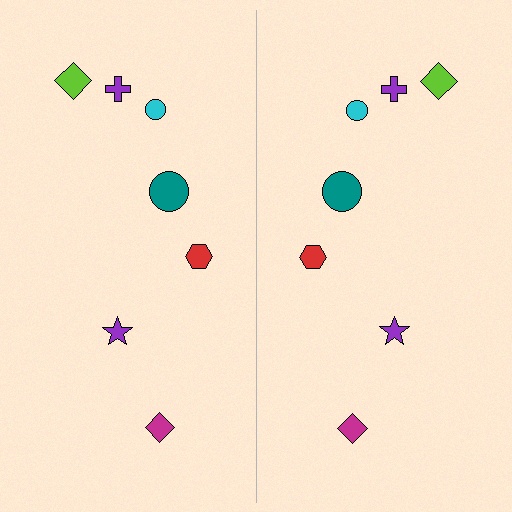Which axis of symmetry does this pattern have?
The pattern has a vertical axis of symmetry running through the center of the image.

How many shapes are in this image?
There are 14 shapes in this image.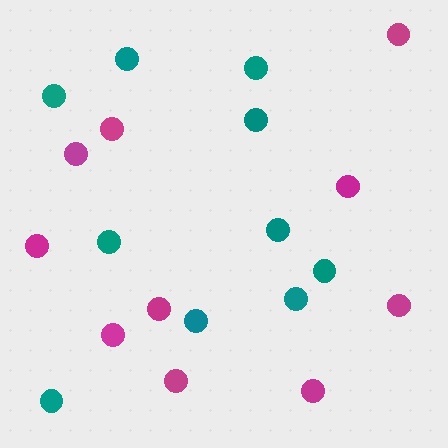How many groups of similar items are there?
There are 2 groups: one group of magenta circles (10) and one group of teal circles (10).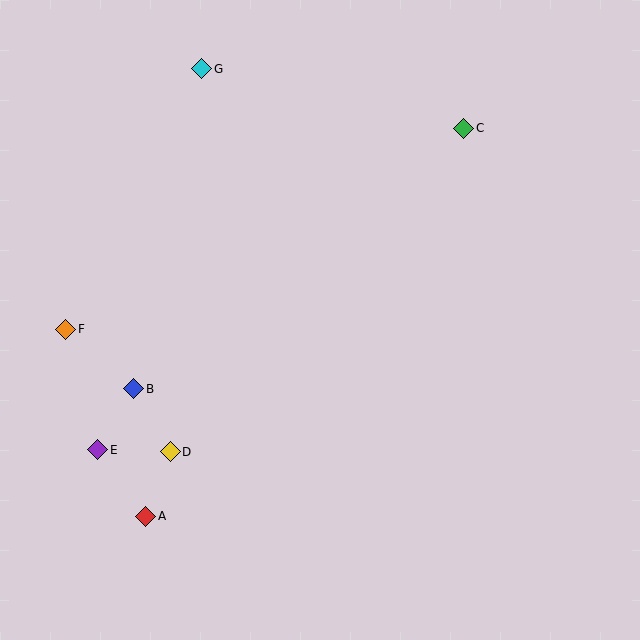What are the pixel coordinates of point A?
Point A is at (146, 516).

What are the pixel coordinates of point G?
Point G is at (202, 69).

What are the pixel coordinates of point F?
Point F is at (66, 329).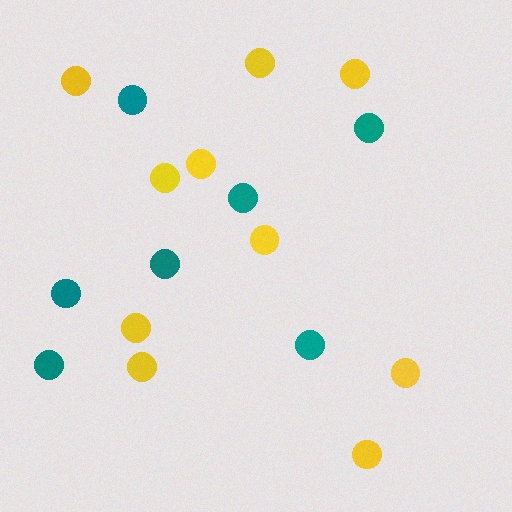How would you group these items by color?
There are 2 groups: one group of yellow circles (10) and one group of teal circles (7).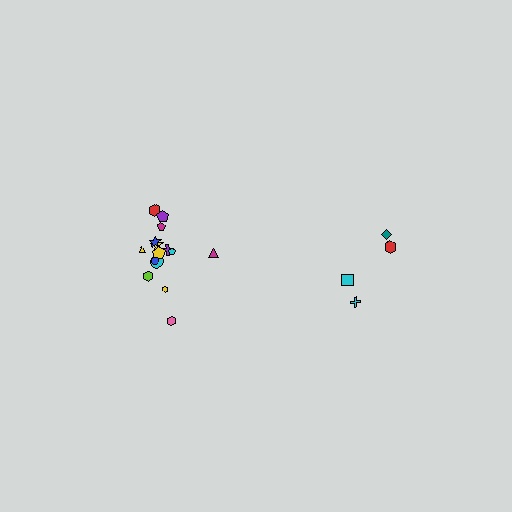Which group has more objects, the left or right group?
The left group.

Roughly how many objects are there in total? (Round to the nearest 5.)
Roughly 20 objects in total.